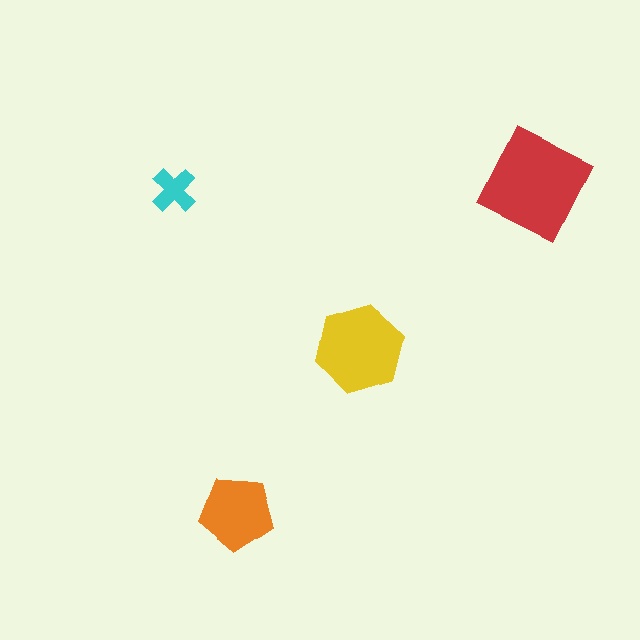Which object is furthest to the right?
The red diamond is rightmost.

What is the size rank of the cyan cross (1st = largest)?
4th.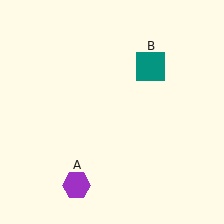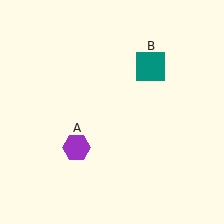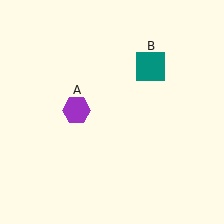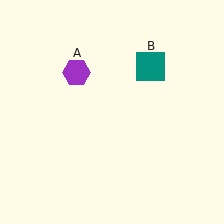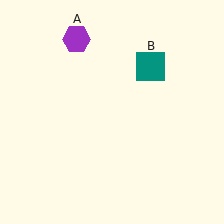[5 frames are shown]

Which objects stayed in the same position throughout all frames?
Teal square (object B) remained stationary.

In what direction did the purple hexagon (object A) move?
The purple hexagon (object A) moved up.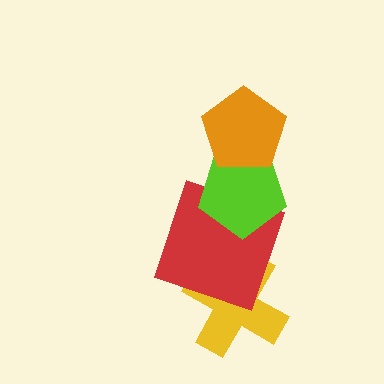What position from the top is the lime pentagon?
The lime pentagon is 2nd from the top.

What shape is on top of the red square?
The lime pentagon is on top of the red square.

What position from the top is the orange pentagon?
The orange pentagon is 1st from the top.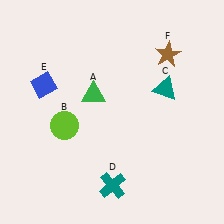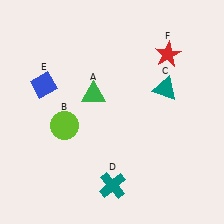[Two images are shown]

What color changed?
The star (F) changed from brown in Image 1 to red in Image 2.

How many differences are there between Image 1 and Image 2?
There is 1 difference between the two images.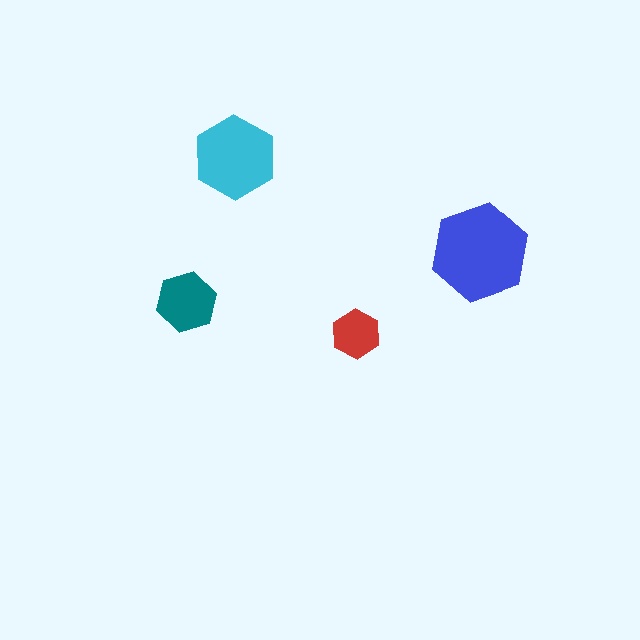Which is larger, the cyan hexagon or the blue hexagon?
The blue one.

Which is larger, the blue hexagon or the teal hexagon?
The blue one.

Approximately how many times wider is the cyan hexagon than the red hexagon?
About 1.5 times wider.